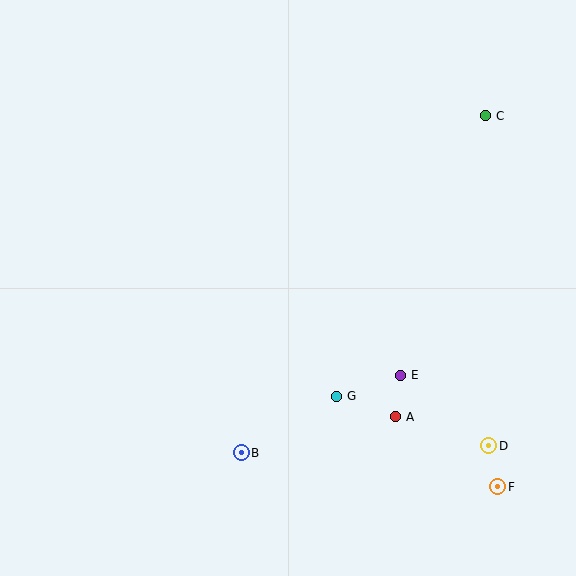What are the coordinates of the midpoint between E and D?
The midpoint between E and D is at (445, 411).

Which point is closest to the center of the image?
Point G at (337, 396) is closest to the center.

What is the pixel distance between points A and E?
The distance between A and E is 42 pixels.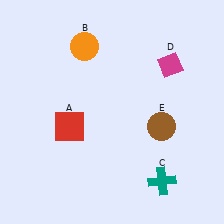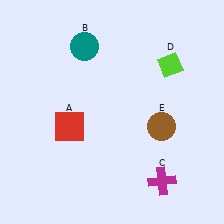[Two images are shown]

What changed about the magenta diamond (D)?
In Image 1, D is magenta. In Image 2, it changed to lime.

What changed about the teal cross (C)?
In Image 1, C is teal. In Image 2, it changed to magenta.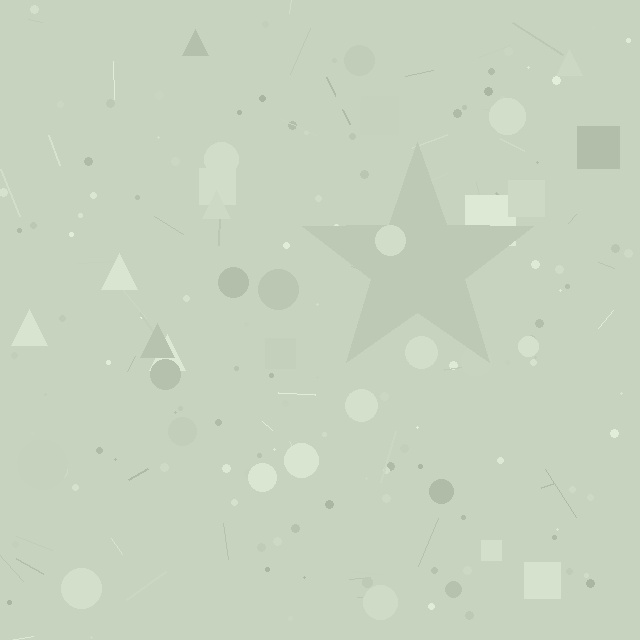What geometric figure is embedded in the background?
A star is embedded in the background.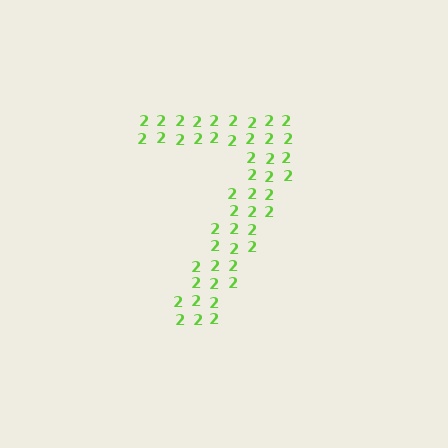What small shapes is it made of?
It is made of small digit 2's.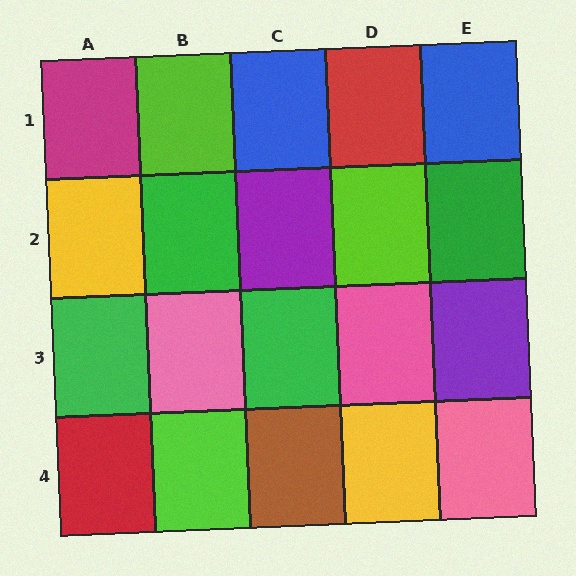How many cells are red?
2 cells are red.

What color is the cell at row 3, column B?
Pink.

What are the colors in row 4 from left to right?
Red, lime, brown, yellow, pink.